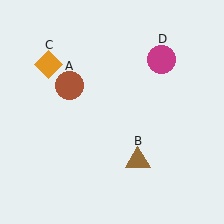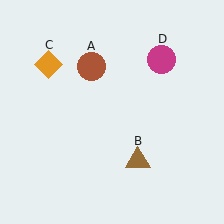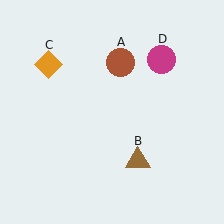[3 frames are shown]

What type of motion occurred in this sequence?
The brown circle (object A) rotated clockwise around the center of the scene.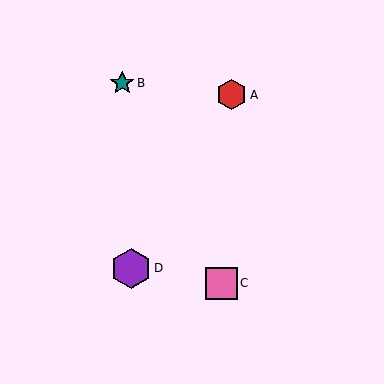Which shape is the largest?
The purple hexagon (labeled D) is the largest.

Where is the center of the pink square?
The center of the pink square is at (221, 283).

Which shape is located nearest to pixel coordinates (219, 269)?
The pink square (labeled C) at (221, 283) is nearest to that location.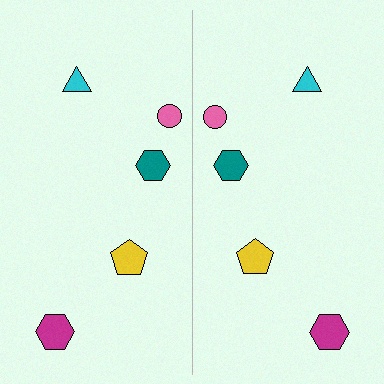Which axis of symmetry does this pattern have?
The pattern has a vertical axis of symmetry running through the center of the image.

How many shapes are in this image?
There are 10 shapes in this image.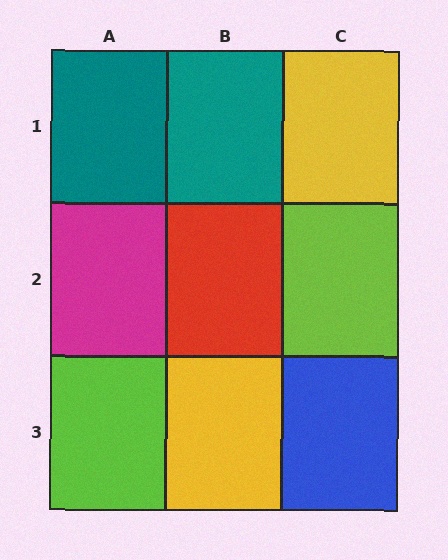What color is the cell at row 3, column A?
Lime.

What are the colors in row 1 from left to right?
Teal, teal, yellow.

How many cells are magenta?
1 cell is magenta.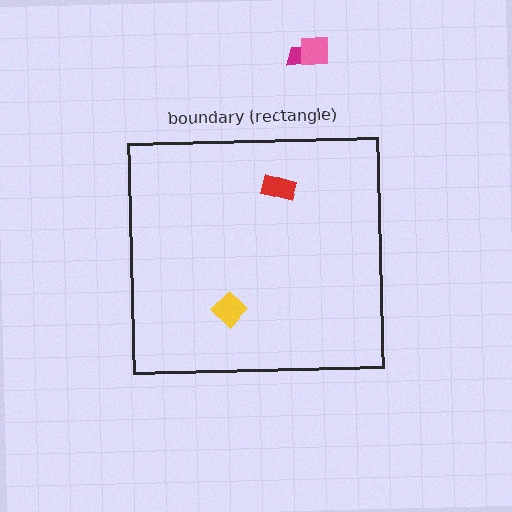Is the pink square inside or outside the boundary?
Outside.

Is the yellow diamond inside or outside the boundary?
Inside.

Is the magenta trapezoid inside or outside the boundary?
Outside.